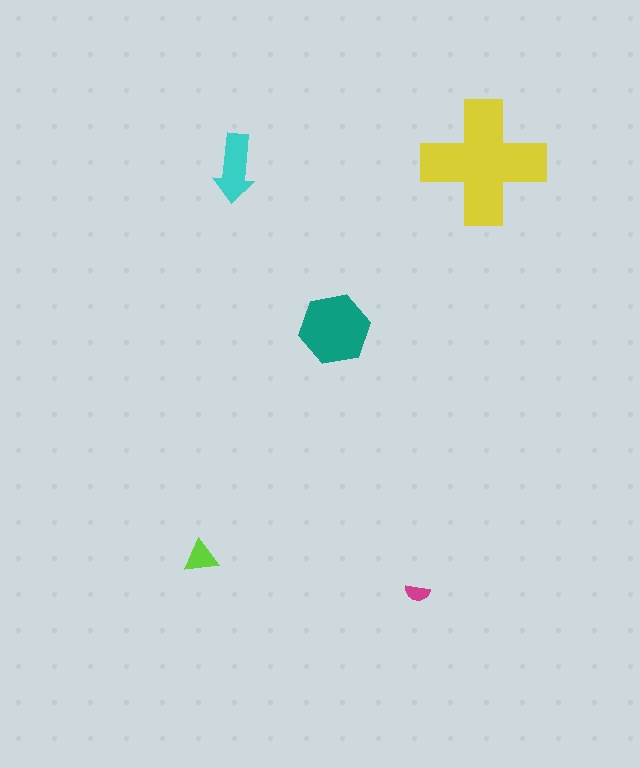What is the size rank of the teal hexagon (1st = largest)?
2nd.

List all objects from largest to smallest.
The yellow cross, the teal hexagon, the cyan arrow, the lime triangle, the magenta semicircle.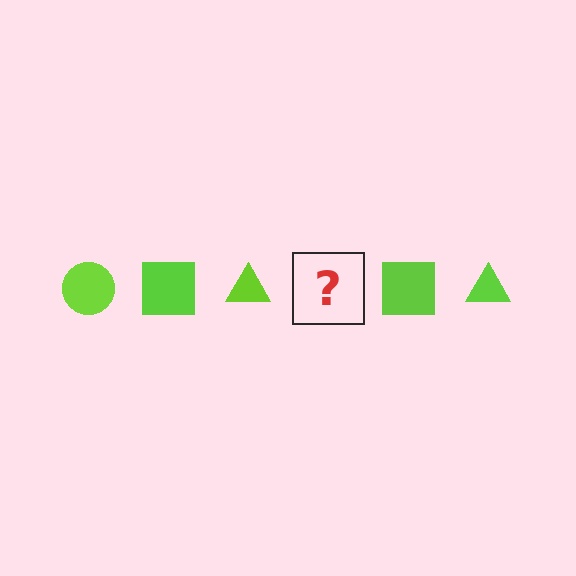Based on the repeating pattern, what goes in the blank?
The blank should be a lime circle.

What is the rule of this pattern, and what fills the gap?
The rule is that the pattern cycles through circle, square, triangle shapes in lime. The gap should be filled with a lime circle.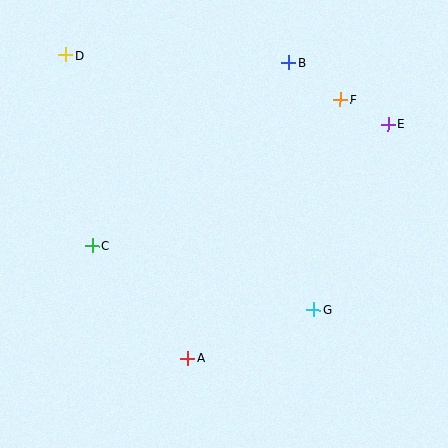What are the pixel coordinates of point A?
Point A is at (188, 358).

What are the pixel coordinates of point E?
Point E is at (388, 124).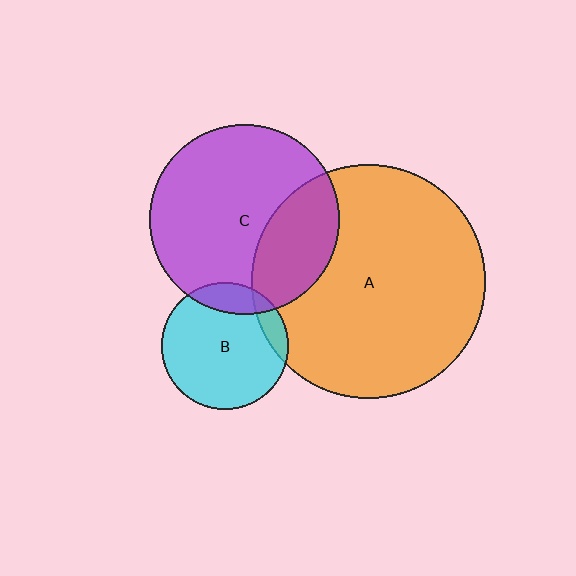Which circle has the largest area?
Circle A (orange).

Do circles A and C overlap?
Yes.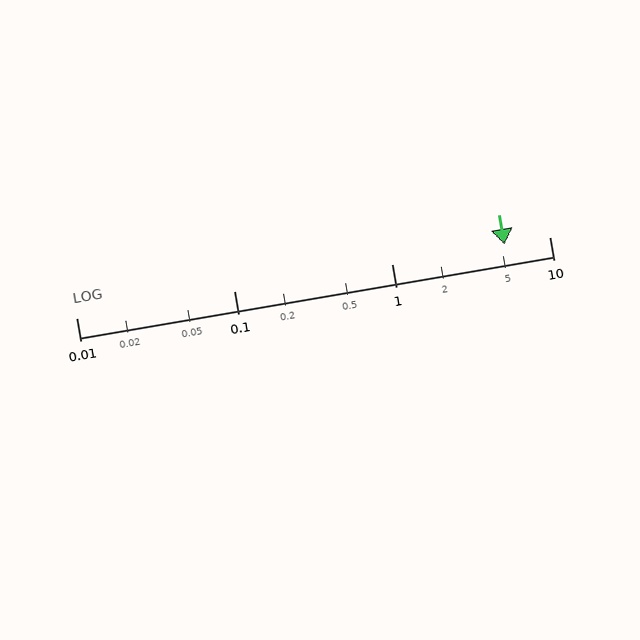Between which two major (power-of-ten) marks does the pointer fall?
The pointer is between 1 and 10.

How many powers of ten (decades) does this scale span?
The scale spans 3 decades, from 0.01 to 10.